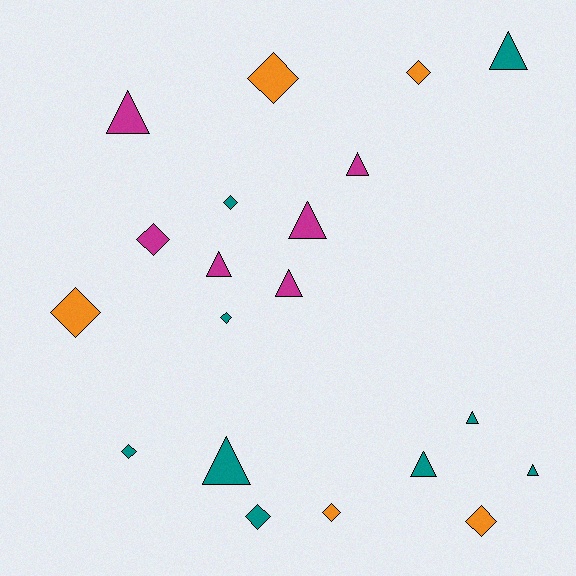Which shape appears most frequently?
Diamond, with 10 objects.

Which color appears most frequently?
Teal, with 9 objects.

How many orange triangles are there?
There are no orange triangles.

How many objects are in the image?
There are 20 objects.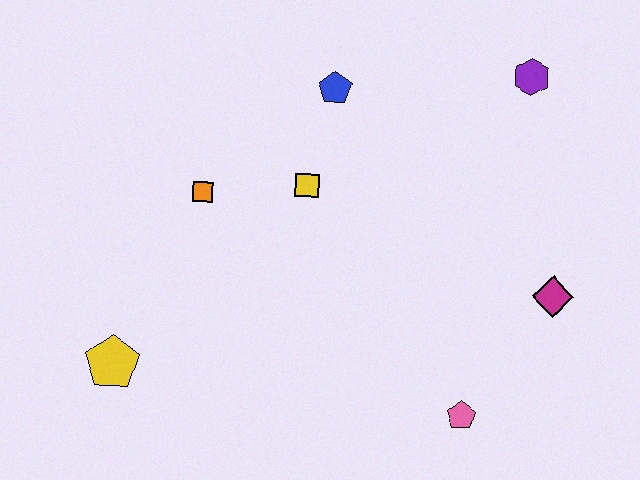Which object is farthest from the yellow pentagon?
The purple hexagon is farthest from the yellow pentagon.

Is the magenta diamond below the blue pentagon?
Yes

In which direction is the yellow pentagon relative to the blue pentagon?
The yellow pentagon is below the blue pentagon.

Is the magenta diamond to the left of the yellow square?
No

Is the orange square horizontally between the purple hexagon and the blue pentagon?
No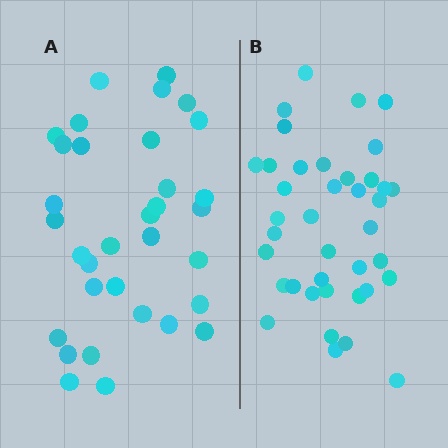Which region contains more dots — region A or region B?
Region B (the right region) has more dots.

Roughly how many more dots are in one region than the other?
Region B has about 6 more dots than region A.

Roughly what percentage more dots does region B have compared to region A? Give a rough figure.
About 20% more.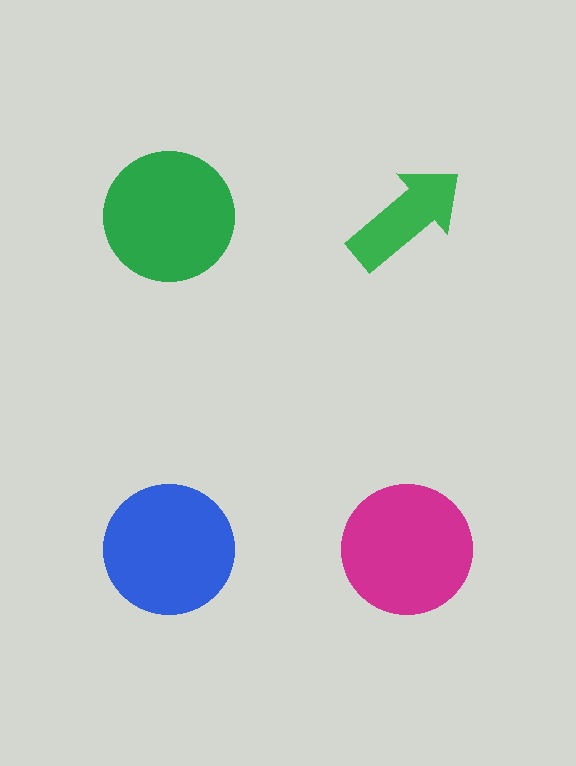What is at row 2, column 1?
A blue circle.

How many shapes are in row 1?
2 shapes.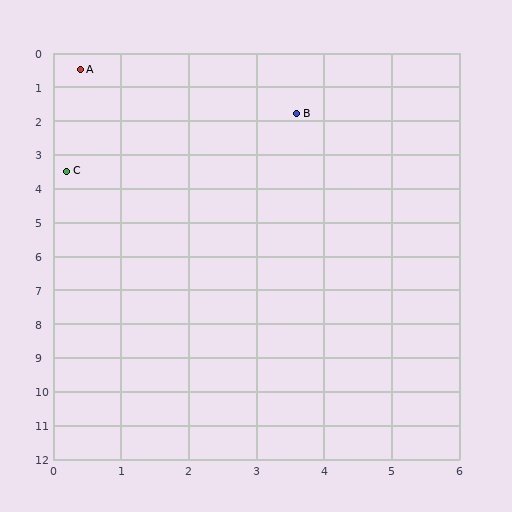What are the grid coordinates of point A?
Point A is at approximately (0.4, 0.5).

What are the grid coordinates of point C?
Point C is at approximately (0.2, 3.5).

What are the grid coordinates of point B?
Point B is at approximately (3.6, 1.8).